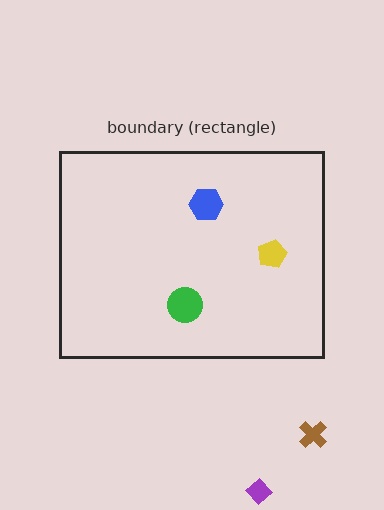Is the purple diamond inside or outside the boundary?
Outside.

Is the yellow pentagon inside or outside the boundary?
Inside.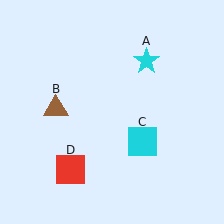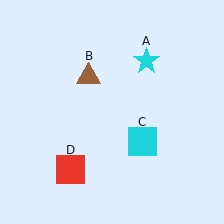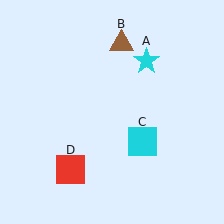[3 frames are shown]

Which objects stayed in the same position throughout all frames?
Cyan star (object A) and cyan square (object C) and red square (object D) remained stationary.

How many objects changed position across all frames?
1 object changed position: brown triangle (object B).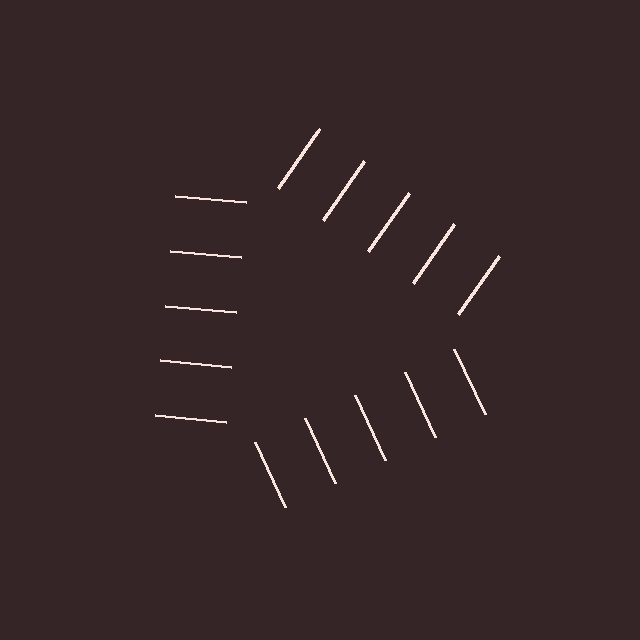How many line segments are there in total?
15 — 5 along each of the 3 edges.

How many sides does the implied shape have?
3 sides — the line-ends trace a triangle.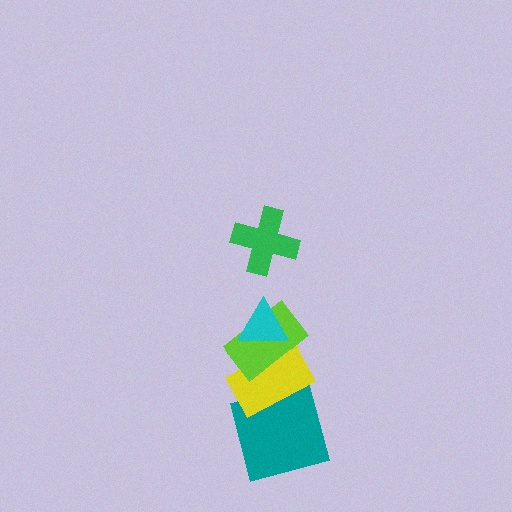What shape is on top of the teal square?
The yellow rectangle is on top of the teal square.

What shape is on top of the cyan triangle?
The green cross is on top of the cyan triangle.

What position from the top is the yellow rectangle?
The yellow rectangle is 4th from the top.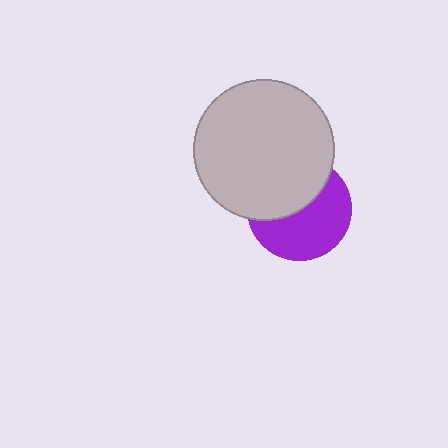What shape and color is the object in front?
The object in front is a light gray circle.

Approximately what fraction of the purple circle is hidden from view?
Roughly 44% of the purple circle is hidden behind the light gray circle.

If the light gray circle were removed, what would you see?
You would see the complete purple circle.